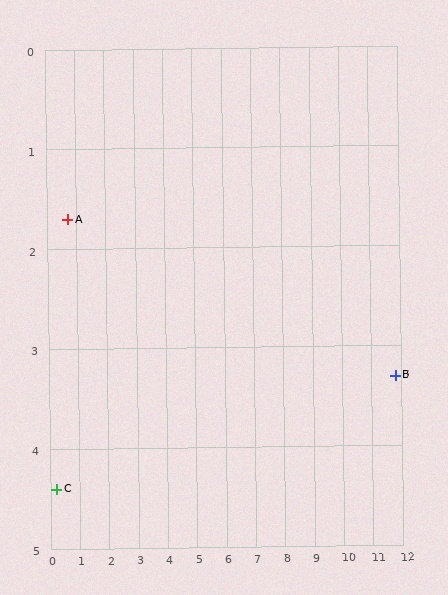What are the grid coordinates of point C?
Point C is at approximately (0.2, 4.4).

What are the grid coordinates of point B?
Point B is at approximately (11.8, 3.3).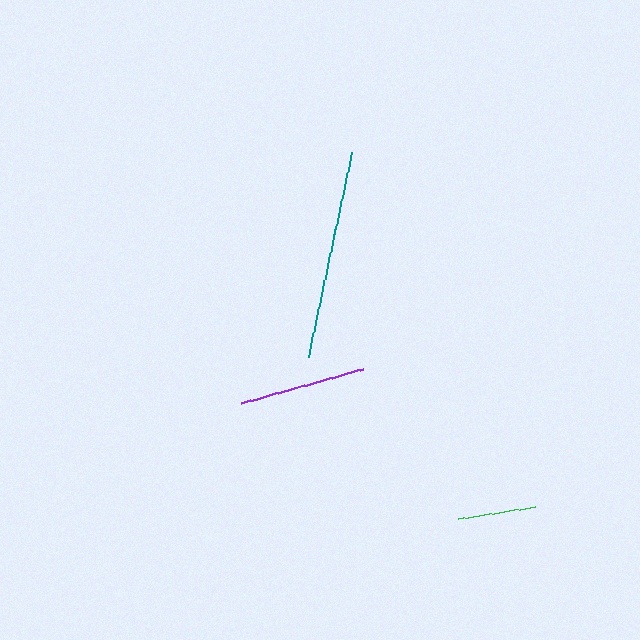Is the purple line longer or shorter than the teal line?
The teal line is longer than the purple line.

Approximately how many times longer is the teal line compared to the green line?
The teal line is approximately 2.6 times the length of the green line.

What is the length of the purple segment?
The purple segment is approximately 127 pixels long.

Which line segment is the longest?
The teal line is the longest at approximately 208 pixels.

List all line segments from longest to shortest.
From longest to shortest: teal, purple, green.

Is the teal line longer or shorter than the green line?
The teal line is longer than the green line.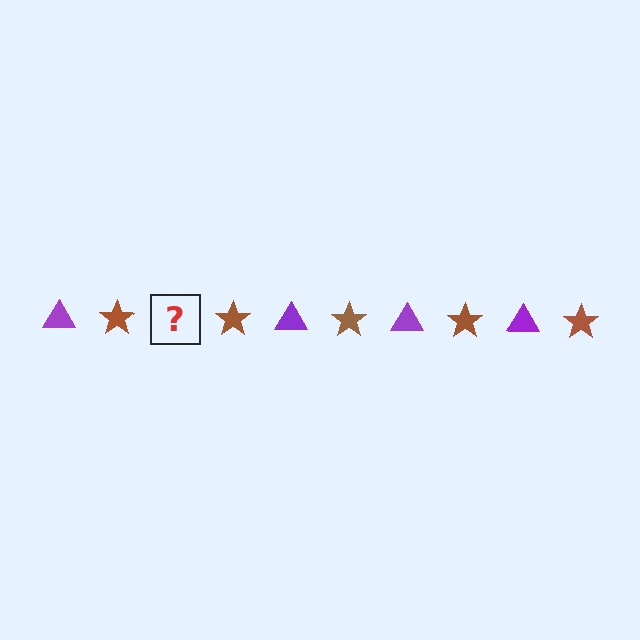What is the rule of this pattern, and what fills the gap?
The rule is that the pattern alternates between purple triangle and brown star. The gap should be filled with a purple triangle.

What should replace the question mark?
The question mark should be replaced with a purple triangle.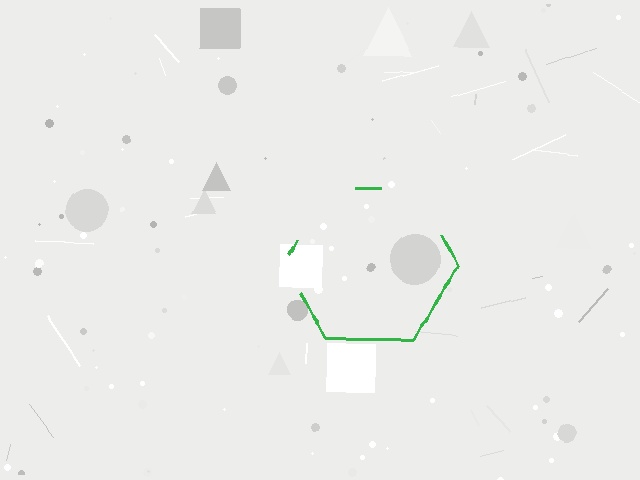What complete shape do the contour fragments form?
The contour fragments form a hexagon.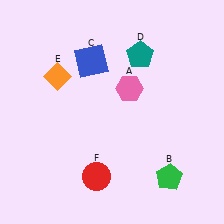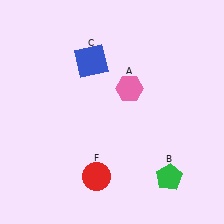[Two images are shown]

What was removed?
The orange diamond (E), the teal pentagon (D) were removed in Image 2.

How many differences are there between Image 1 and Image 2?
There are 2 differences between the two images.